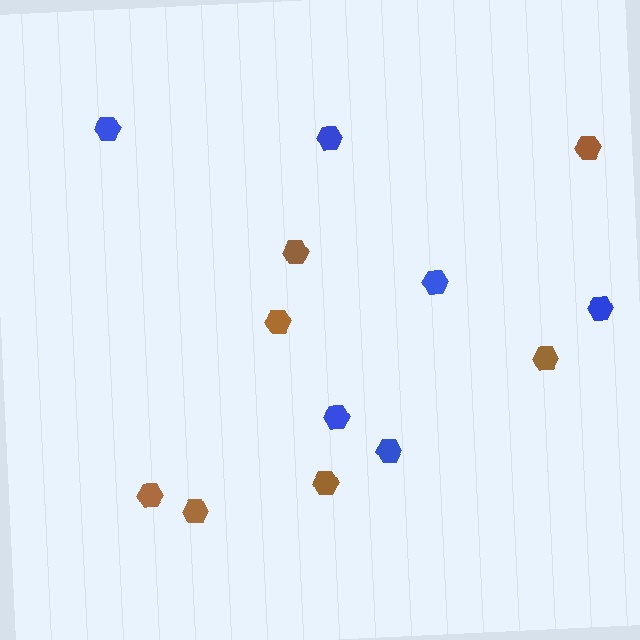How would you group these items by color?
There are 2 groups: one group of brown hexagons (7) and one group of blue hexagons (6).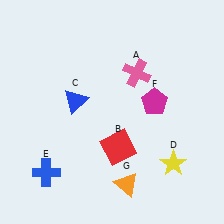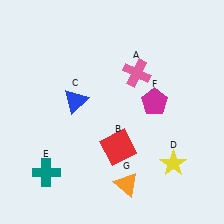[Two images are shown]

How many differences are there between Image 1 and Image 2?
There is 1 difference between the two images.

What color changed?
The cross (E) changed from blue in Image 1 to teal in Image 2.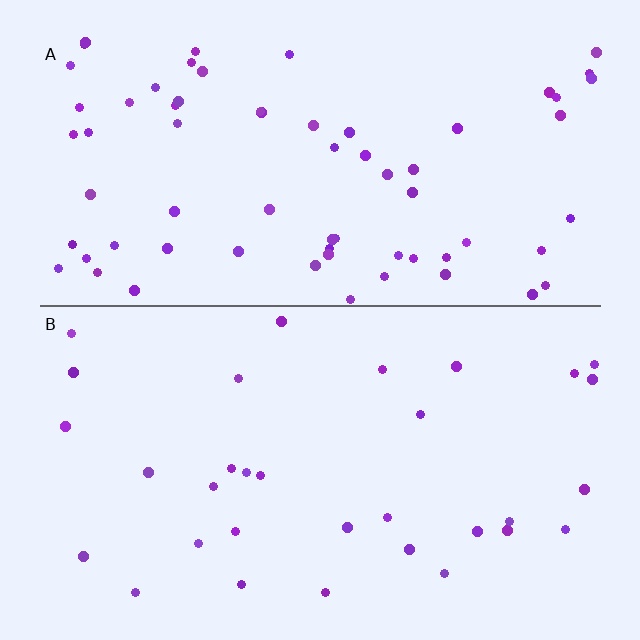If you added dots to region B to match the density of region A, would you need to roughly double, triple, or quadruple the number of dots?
Approximately double.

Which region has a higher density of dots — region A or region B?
A (the top).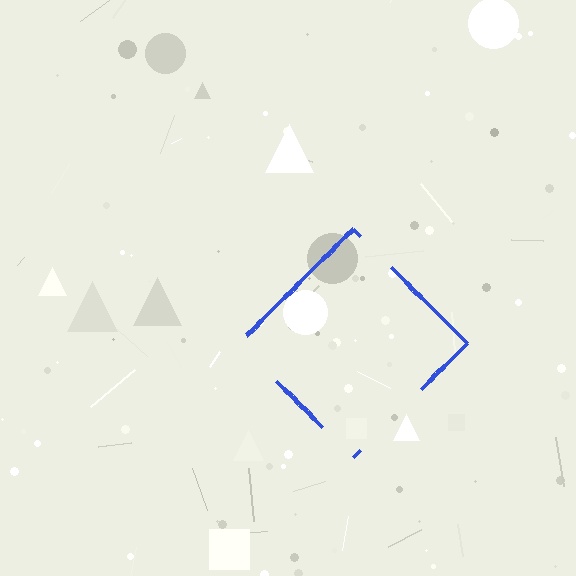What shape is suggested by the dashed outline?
The dashed outline suggests a diamond.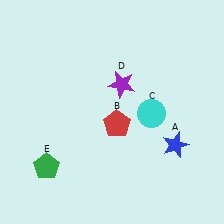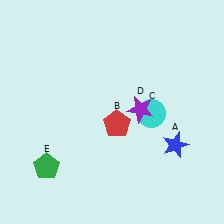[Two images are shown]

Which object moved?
The purple star (D) moved down.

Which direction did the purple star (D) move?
The purple star (D) moved down.